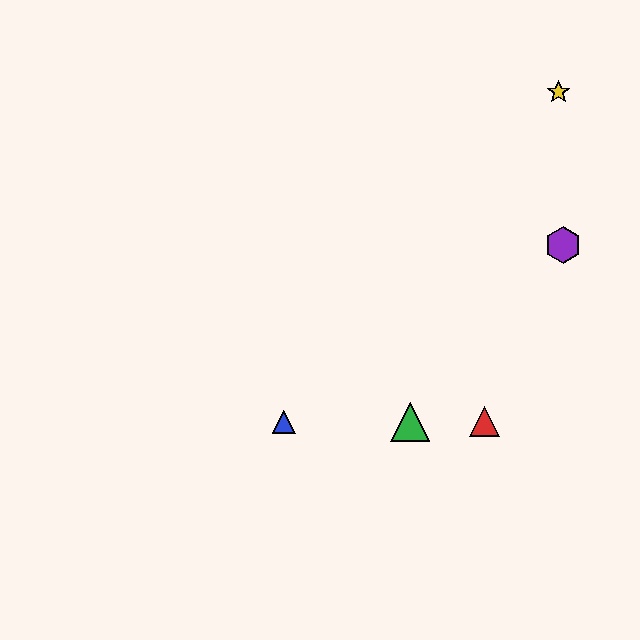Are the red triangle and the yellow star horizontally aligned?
No, the red triangle is at y≈422 and the yellow star is at y≈92.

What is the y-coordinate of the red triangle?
The red triangle is at y≈422.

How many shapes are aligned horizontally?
3 shapes (the red triangle, the blue triangle, the green triangle) are aligned horizontally.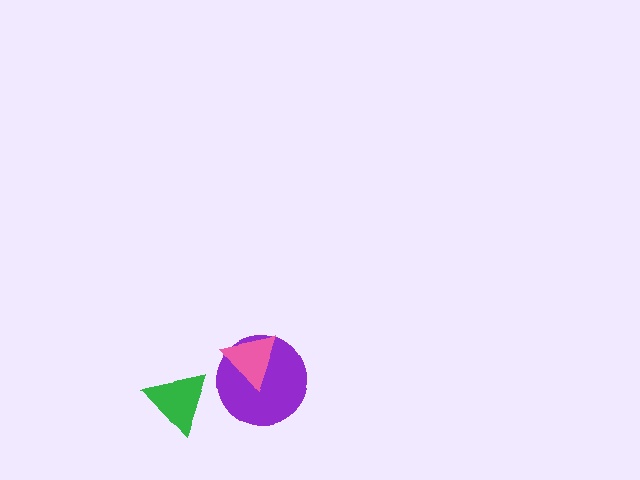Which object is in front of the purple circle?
The pink triangle is in front of the purple circle.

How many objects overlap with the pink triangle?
1 object overlaps with the pink triangle.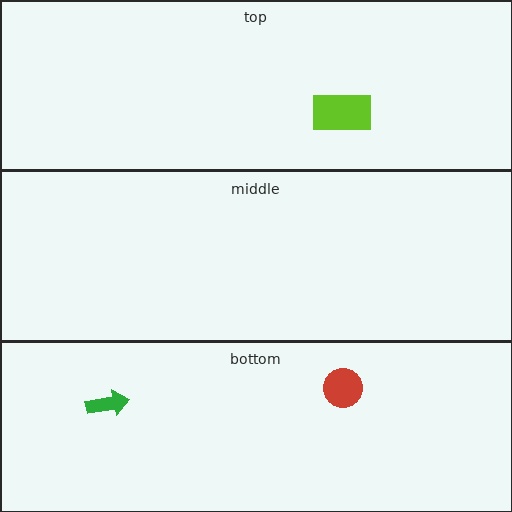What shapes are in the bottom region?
The green arrow, the red circle.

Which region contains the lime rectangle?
The top region.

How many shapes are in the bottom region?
2.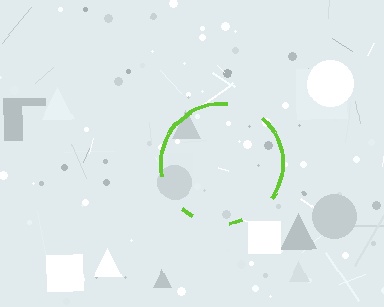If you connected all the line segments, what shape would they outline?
They would outline a circle.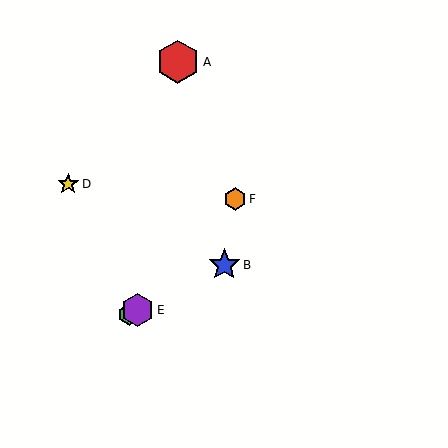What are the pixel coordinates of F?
Object F is at (235, 199).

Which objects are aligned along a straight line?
Objects B, C, E are aligned along a straight line.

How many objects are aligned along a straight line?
3 objects (B, C, E) are aligned along a straight line.